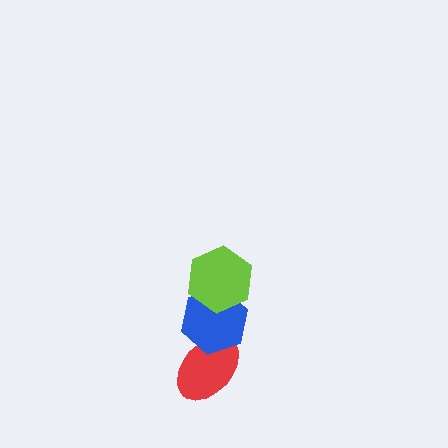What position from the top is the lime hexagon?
The lime hexagon is 1st from the top.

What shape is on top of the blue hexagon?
The lime hexagon is on top of the blue hexagon.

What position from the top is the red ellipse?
The red ellipse is 3rd from the top.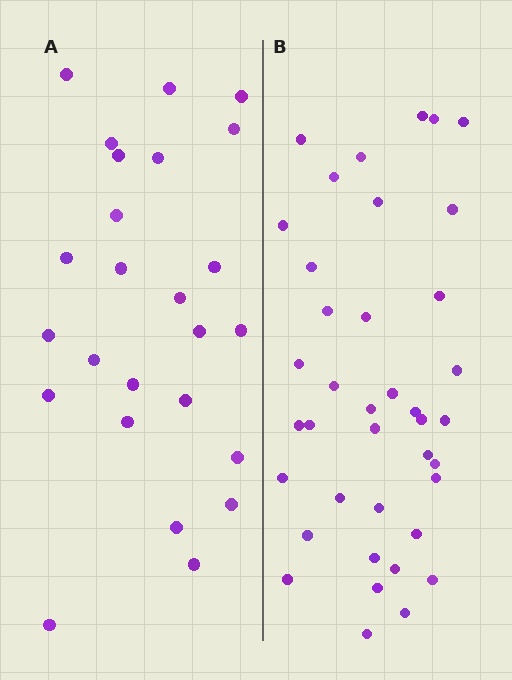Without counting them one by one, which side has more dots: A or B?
Region B (the right region) has more dots.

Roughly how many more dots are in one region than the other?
Region B has approximately 15 more dots than region A.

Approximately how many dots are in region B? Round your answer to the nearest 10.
About 40 dots. (The exact count is 39, which rounds to 40.)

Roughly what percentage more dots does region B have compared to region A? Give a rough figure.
About 55% more.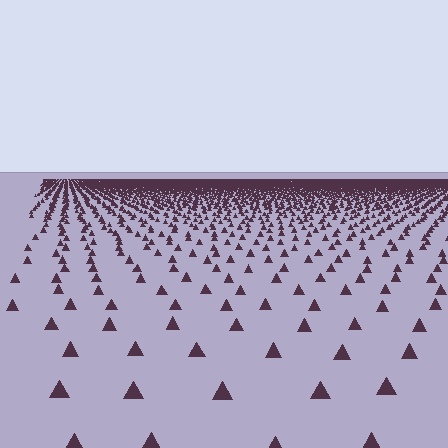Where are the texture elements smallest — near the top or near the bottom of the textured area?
Near the top.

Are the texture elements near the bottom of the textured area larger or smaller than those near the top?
Larger. Near the bottom, elements are closer to the viewer and appear at a bigger on-screen size.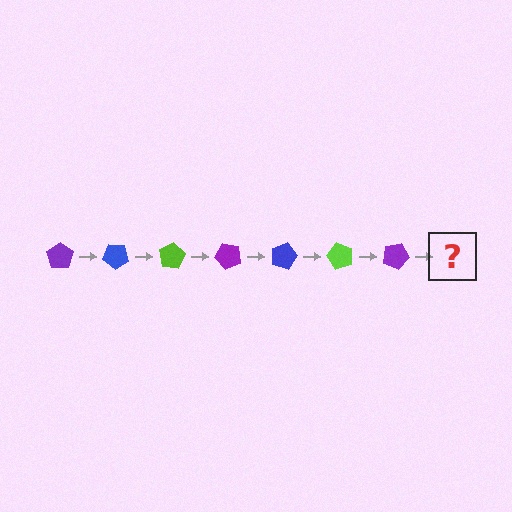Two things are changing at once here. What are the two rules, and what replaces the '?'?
The two rules are that it rotates 40 degrees each step and the color cycles through purple, blue, and lime. The '?' should be a blue pentagon, rotated 280 degrees from the start.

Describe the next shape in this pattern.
It should be a blue pentagon, rotated 280 degrees from the start.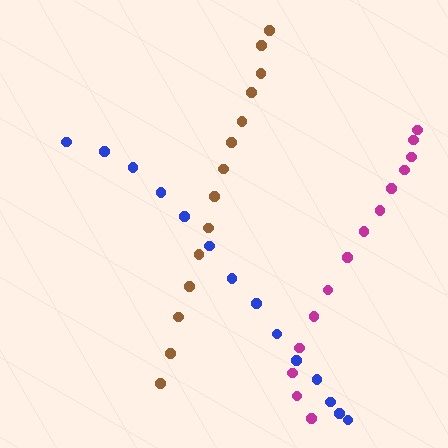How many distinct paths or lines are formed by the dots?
There are 3 distinct paths.